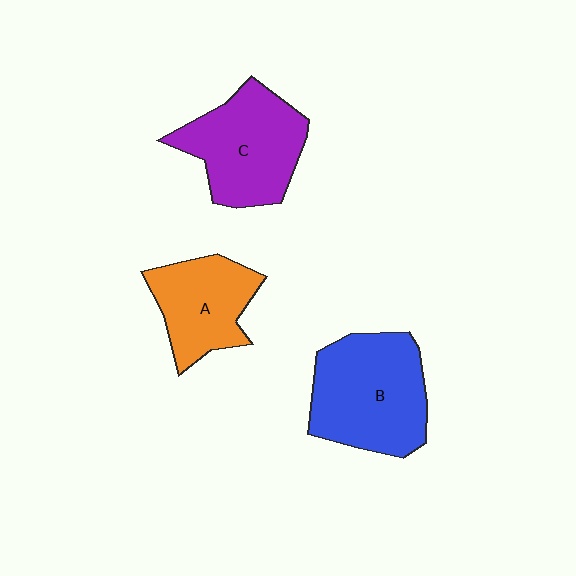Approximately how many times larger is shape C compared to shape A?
Approximately 1.3 times.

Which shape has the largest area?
Shape B (blue).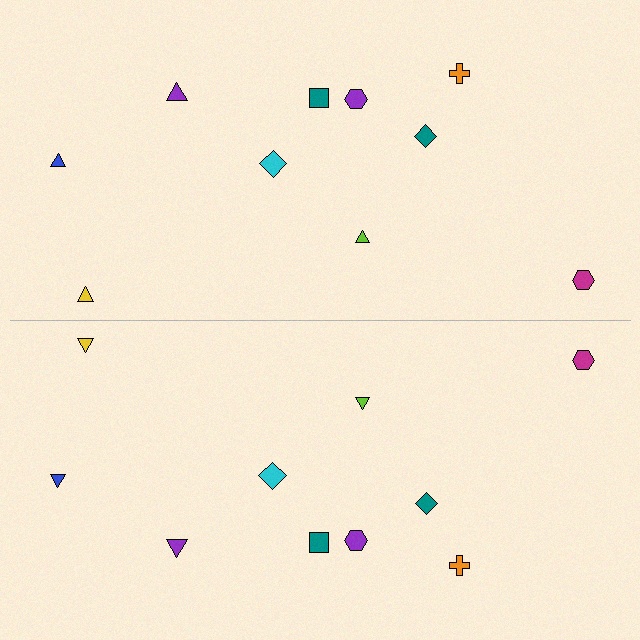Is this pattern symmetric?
Yes, this pattern has bilateral (reflection) symmetry.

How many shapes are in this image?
There are 20 shapes in this image.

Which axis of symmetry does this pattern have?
The pattern has a horizontal axis of symmetry running through the center of the image.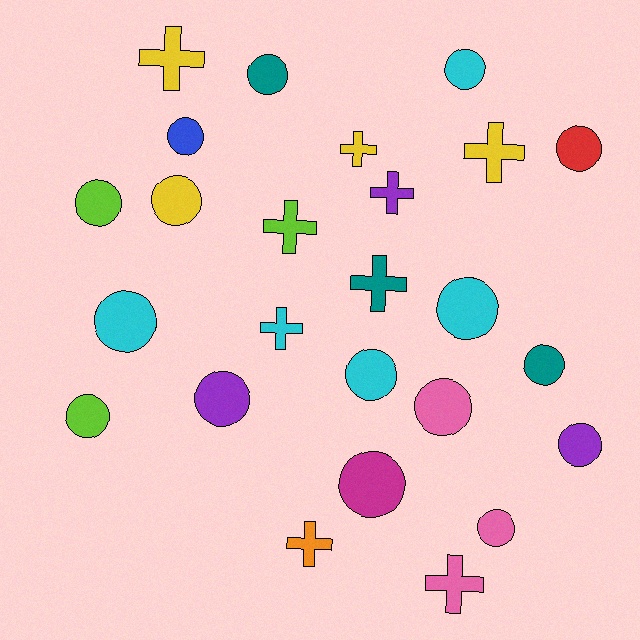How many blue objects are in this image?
There is 1 blue object.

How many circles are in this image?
There are 16 circles.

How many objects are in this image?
There are 25 objects.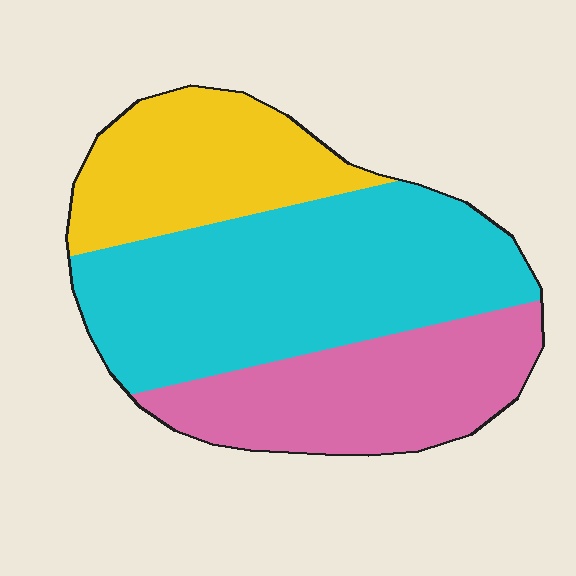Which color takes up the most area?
Cyan, at roughly 45%.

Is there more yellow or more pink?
Pink.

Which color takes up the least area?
Yellow, at roughly 25%.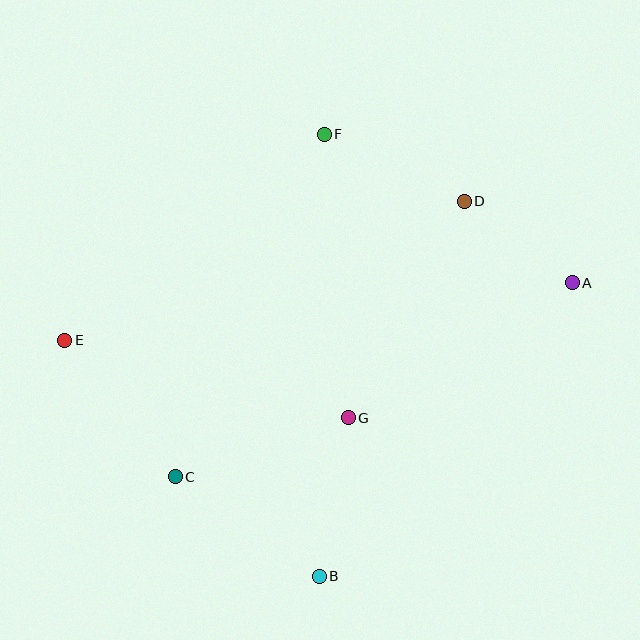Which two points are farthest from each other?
Points A and E are farthest from each other.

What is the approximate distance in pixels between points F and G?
The distance between F and G is approximately 285 pixels.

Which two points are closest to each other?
Points A and D are closest to each other.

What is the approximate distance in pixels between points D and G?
The distance between D and G is approximately 246 pixels.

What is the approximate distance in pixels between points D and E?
The distance between D and E is approximately 423 pixels.